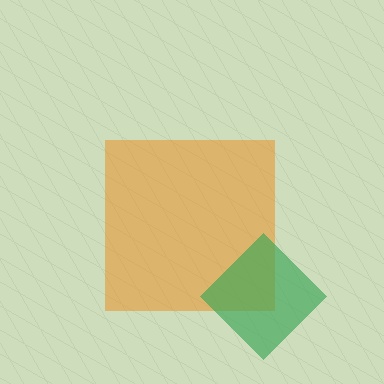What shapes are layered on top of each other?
The layered shapes are: an orange square, a green diamond.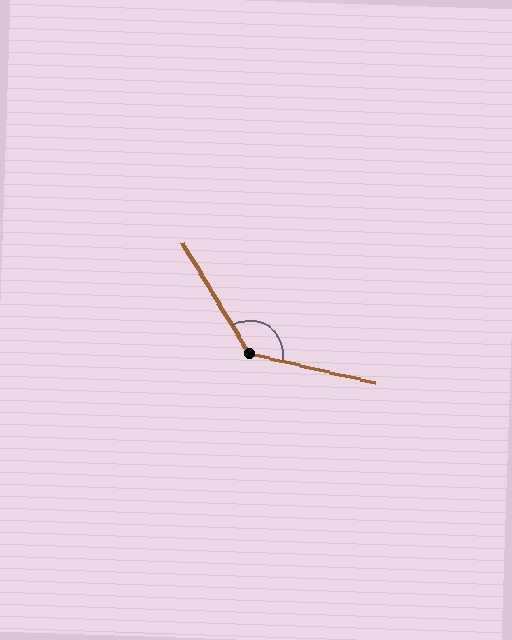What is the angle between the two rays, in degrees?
Approximately 134 degrees.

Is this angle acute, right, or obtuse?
It is obtuse.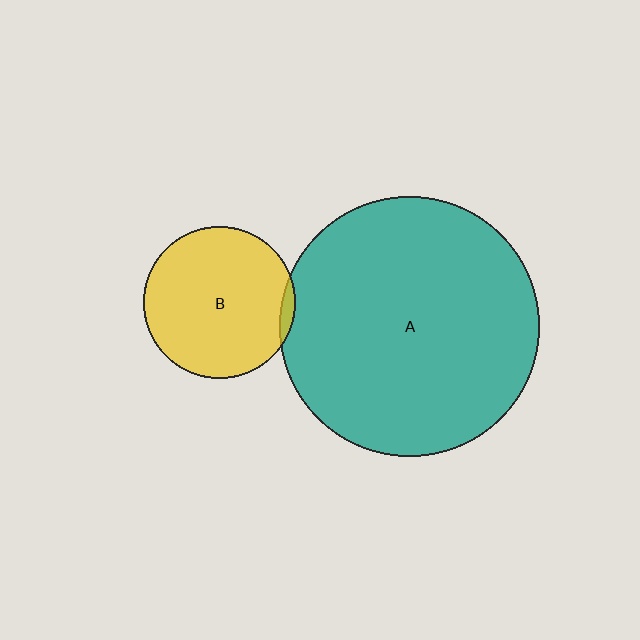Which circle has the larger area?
Circle A (teal).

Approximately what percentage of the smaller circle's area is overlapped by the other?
Approximately 5%.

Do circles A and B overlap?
Yes.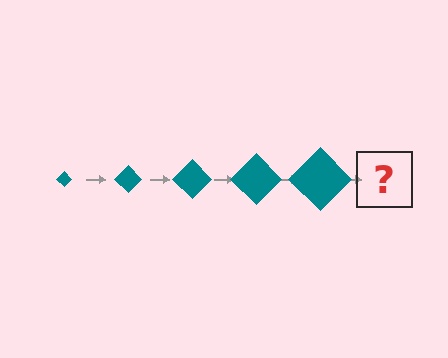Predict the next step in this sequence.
The next step is a teal diamond, larger than the previous one.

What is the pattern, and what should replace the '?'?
The pattern is that the diamond gets progressively larger each step. The '?' should be a teal diamond, larger than the previous one.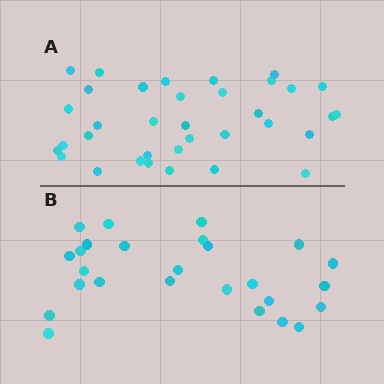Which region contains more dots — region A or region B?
Region A (the top region) has more dots.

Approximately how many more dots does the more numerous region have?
Region A has roughly 8 or so more dots than region B.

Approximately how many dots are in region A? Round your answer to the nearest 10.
About 40 dots. (The exact count is 35, which rounds to 40.)